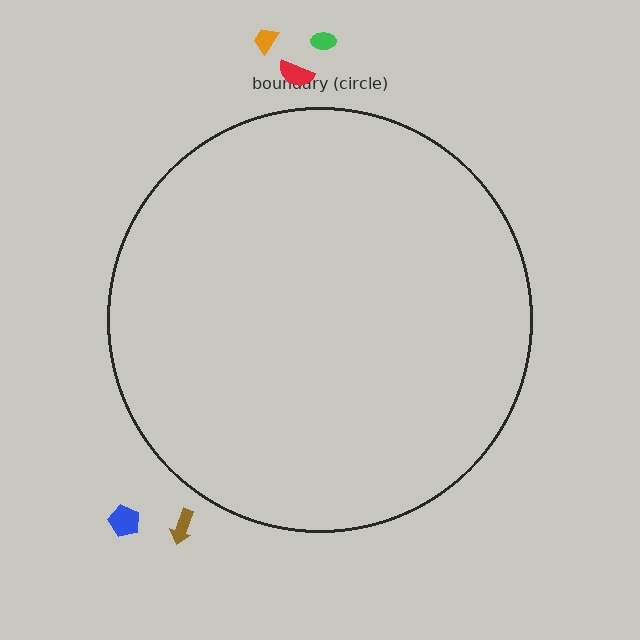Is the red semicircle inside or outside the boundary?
Outside.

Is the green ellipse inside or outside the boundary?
Outside.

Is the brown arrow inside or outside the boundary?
Outside.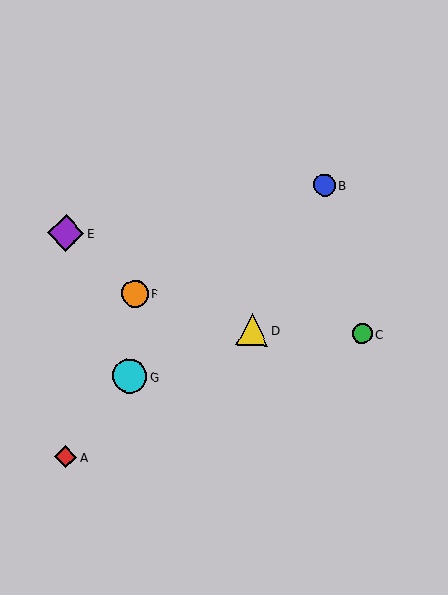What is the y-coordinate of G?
Object G is at y≈376.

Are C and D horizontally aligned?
Yes, both are at y≈334.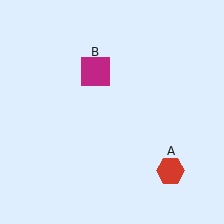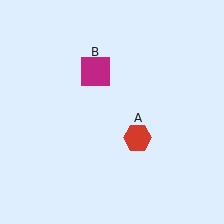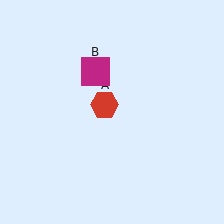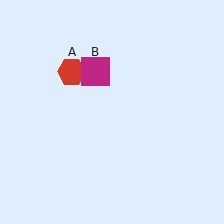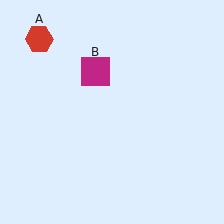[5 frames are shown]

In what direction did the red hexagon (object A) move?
The red hexagon (object A) moved up and to the left.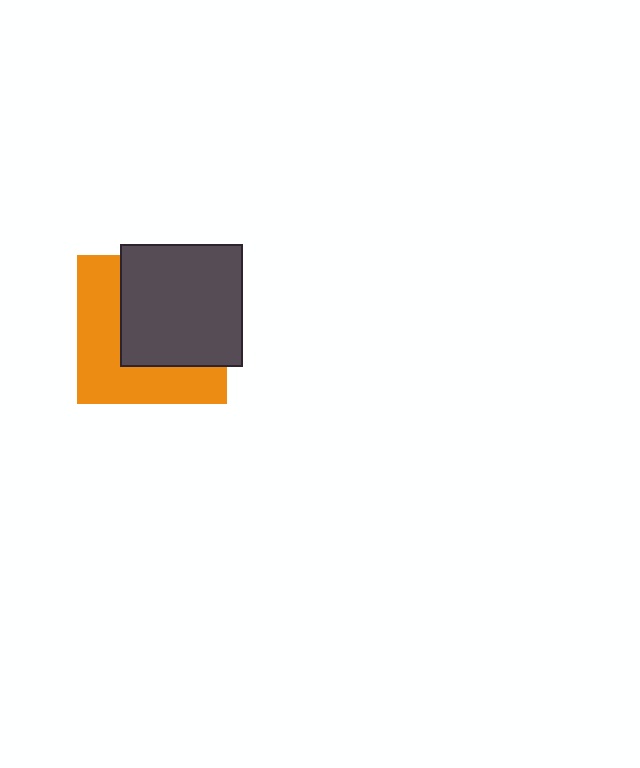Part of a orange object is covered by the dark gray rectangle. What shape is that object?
It is a square.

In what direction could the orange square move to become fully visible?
The orange square could move toward the lower-left. That would shift it out from behind the dark gray rectangle entirely.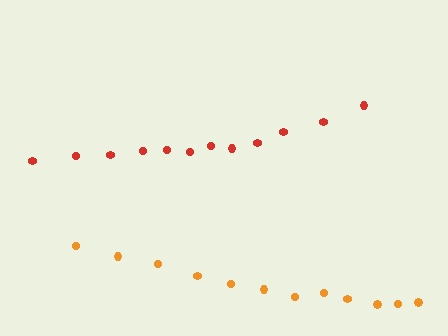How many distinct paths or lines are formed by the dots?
There are 2 distinct paths.